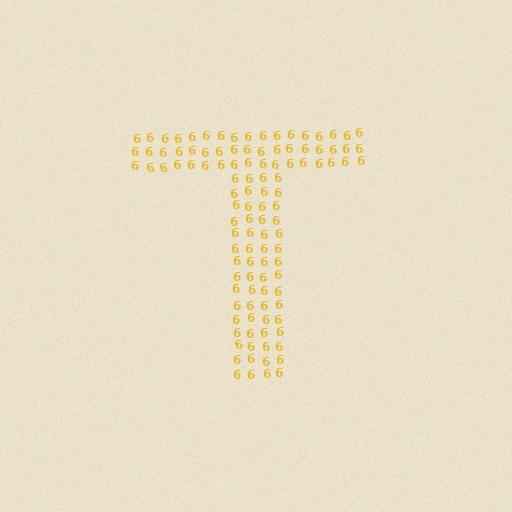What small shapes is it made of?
It is made of small digit 6's.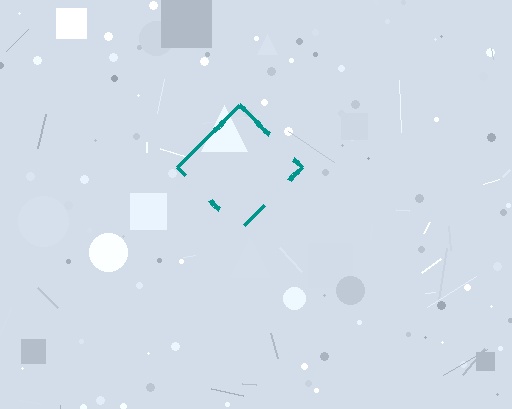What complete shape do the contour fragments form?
The contour fragments form a diamond.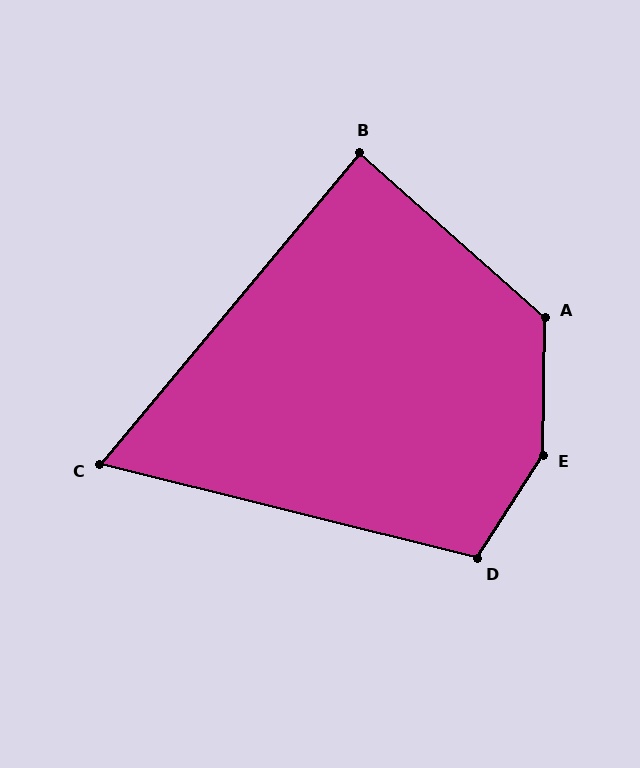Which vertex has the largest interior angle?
E, at approximately 148 degrees.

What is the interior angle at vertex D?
Approximately 109 degrees (obtuse).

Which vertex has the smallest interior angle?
C, at approximately 64 degrees.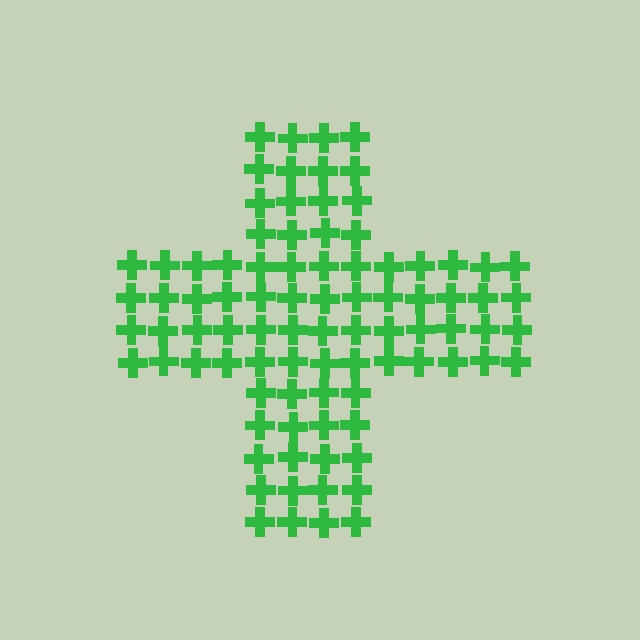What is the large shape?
The large shape is a cross.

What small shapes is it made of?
It is made of small crosses.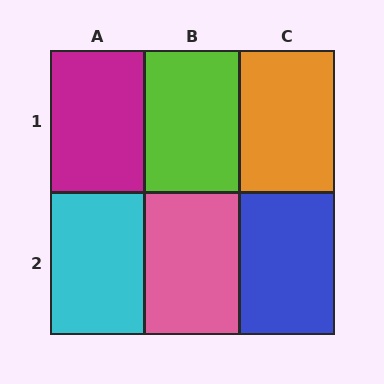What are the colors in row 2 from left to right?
Cyan, pink, blue.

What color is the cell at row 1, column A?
Magenta.